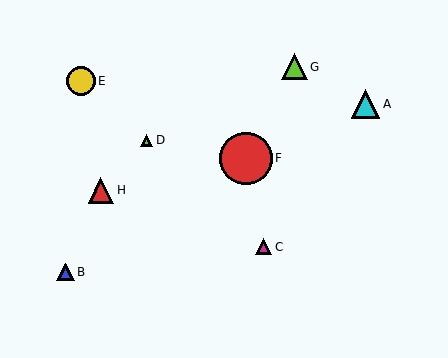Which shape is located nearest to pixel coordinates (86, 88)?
The yellow circle (labeled E) at (81, 81) is nearest to that location.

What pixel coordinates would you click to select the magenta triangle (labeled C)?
Click at (264, 247) to select the magenta triangle C.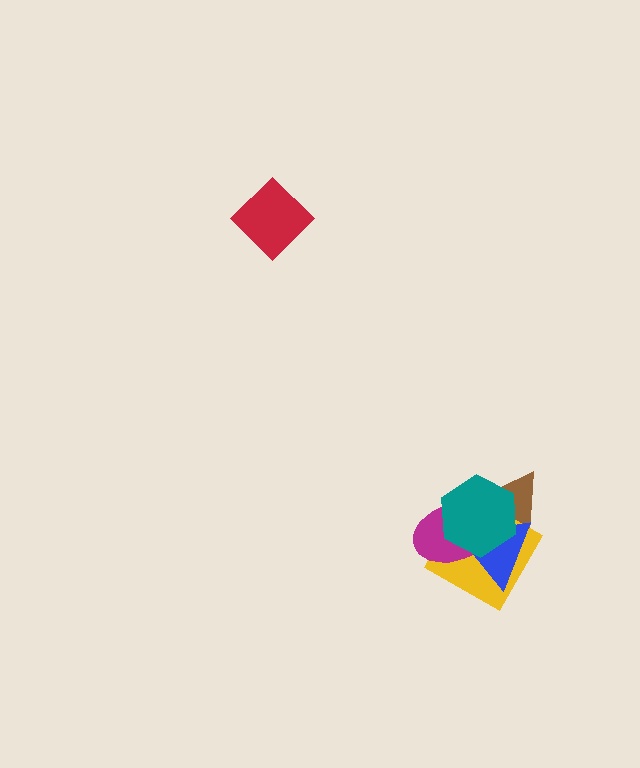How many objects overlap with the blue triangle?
4 objects overlap with the blue triangle.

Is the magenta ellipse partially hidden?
Yes, it is partially covered by another shape.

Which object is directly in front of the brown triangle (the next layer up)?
The yellow square is directly in front of the brown triangle.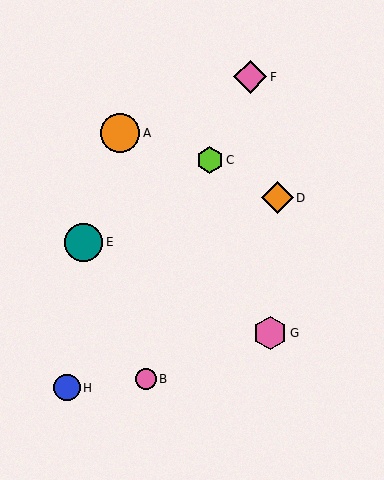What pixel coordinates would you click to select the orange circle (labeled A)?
Click at (120, 133) to select the orange circle A.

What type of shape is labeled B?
Shape B is a pink circle.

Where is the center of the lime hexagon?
The center of the lime hexagon is at (210, 160).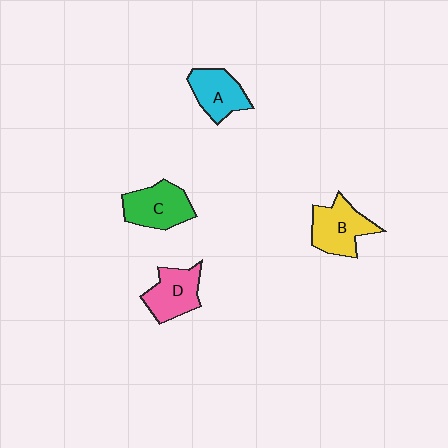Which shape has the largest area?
Shape B (yellow).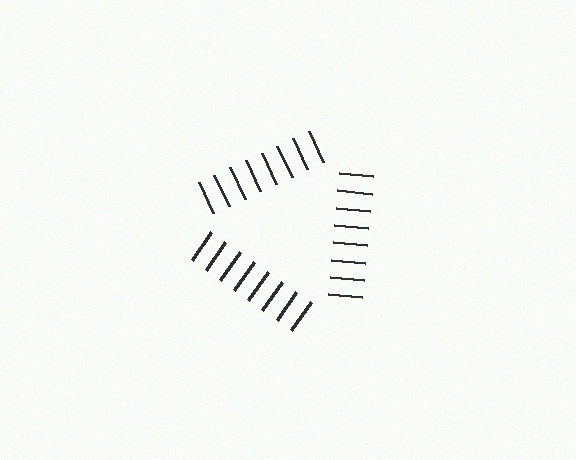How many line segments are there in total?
24 — 8 along each of the 3 edges.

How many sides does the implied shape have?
3 sides — the line-ends trace a triangle.